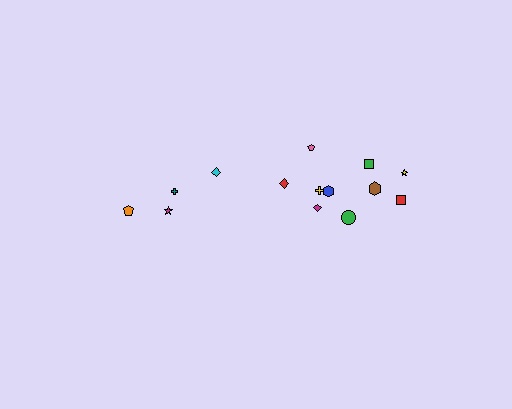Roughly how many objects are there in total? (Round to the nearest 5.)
Roughly 15 objects in total.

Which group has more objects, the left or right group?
The right group.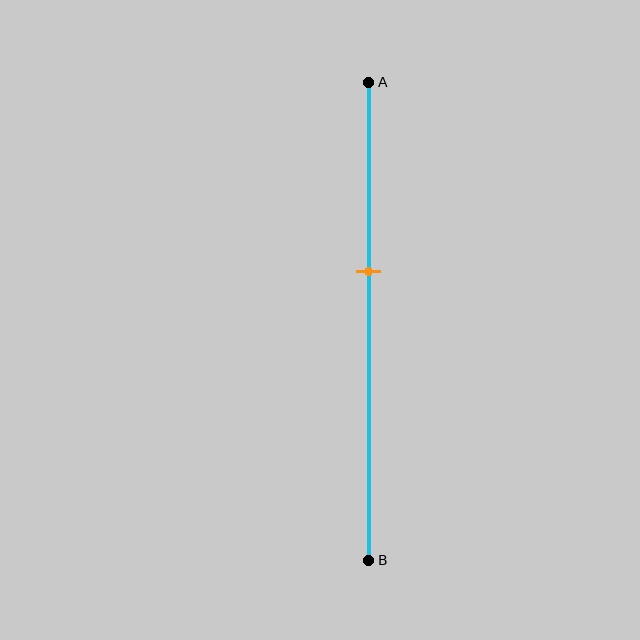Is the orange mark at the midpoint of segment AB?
No, the mark is at about 40% from A, not at the 50% midpoint.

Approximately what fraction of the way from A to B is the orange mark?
The orange mark is approximately 40% of the way from A to B.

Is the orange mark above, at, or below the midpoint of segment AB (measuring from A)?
The orange mark is above the midpoint of segment AB.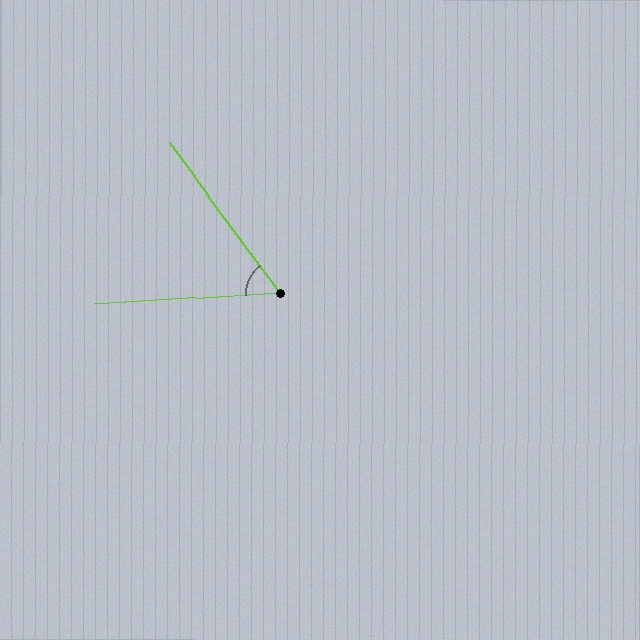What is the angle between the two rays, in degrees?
Approximately 57 degrees.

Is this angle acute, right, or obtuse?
It is acute.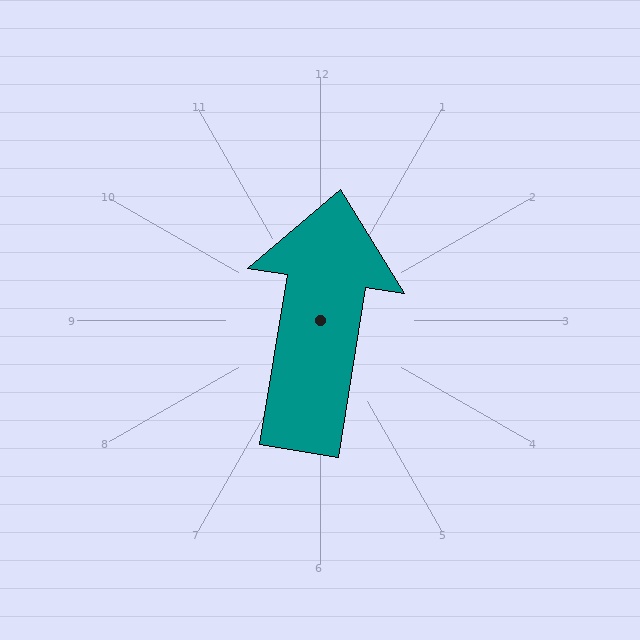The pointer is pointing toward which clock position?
Roughly 12 o'clock.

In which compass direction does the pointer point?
North.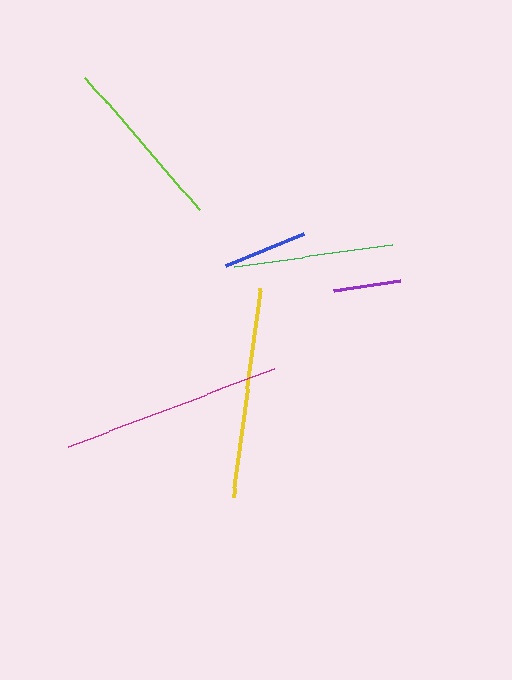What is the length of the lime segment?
The lime segment is approximately 175 pixels long.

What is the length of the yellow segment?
The yellow segment is approximately 211 pixels long.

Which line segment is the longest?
The magenta line is the longest at approximately 221 pixels.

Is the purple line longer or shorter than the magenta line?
The magenta line is longer than the purple line.